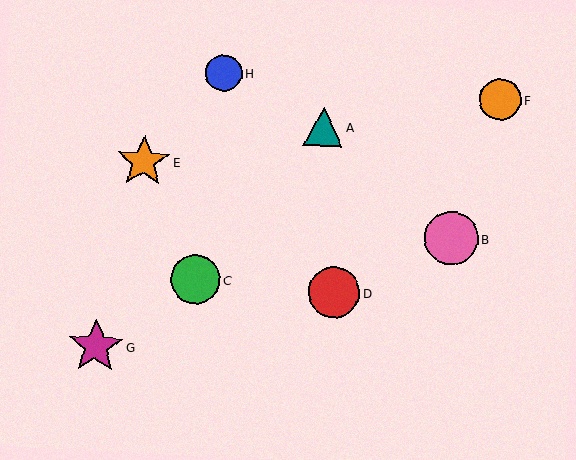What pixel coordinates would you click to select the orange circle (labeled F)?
Click at (500, 100) to select the orange circle F.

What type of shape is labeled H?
Shape H is a blue circle.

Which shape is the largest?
The magenta star (labeled G) is the largest.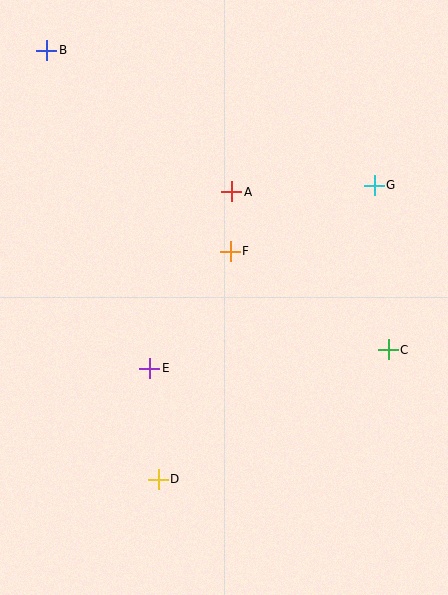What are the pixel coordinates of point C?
Point C is at (388, 350).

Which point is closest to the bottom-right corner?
Point C is closest to the bottom-right corner.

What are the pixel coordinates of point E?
Point E is at (150, 368).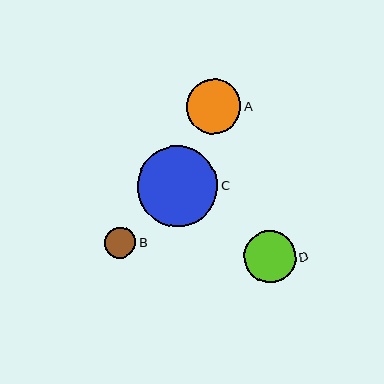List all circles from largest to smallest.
From largest to smallest: C, A, D, B.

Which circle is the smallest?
Circle B is the smallest with a size of approximately 31 pixels.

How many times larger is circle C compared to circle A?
Circle C is approximately 1.5 times the size of circle A.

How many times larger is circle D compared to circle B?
Circle D is approximately 1.7 times the size of circle B.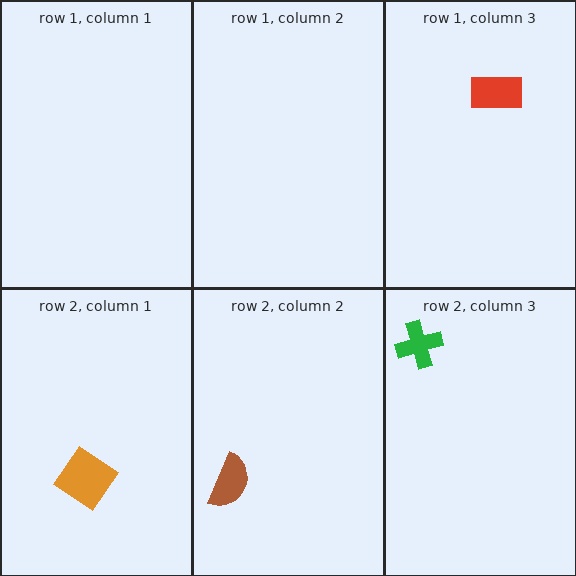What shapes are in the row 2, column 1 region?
The orange diamond.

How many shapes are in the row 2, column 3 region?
1.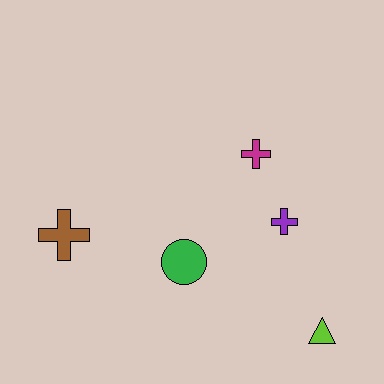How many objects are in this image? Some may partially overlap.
There are 5 objects.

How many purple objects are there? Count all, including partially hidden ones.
There is 1 purple object.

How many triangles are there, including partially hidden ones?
There is 1 triangle.